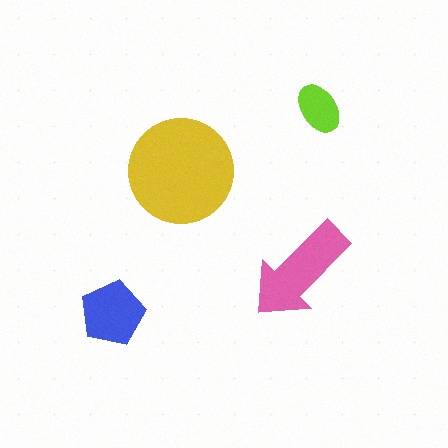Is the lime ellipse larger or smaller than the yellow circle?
Smaller.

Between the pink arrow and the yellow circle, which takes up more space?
The yellow circle.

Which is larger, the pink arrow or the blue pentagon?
The pink arrow.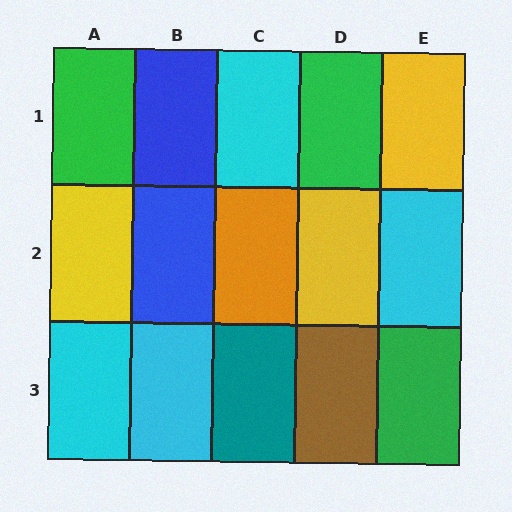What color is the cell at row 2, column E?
Cyan.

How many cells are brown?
1 cell is brown.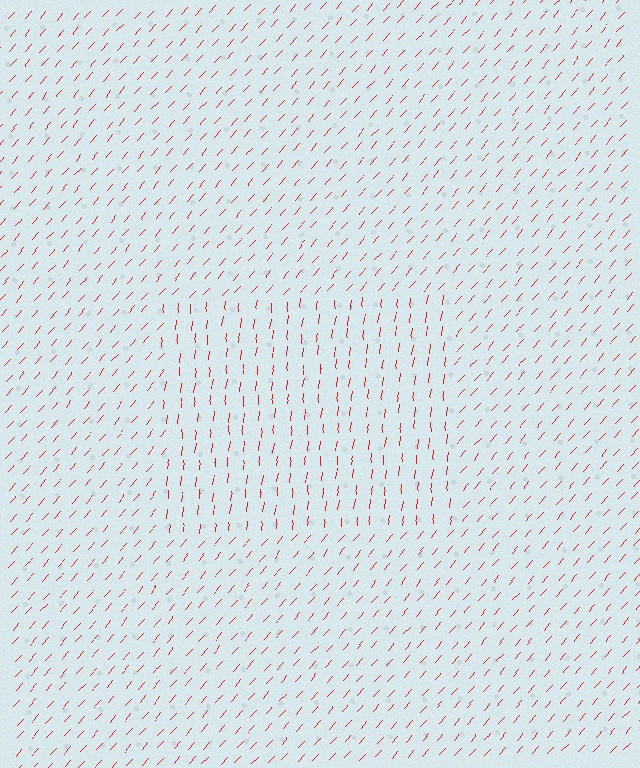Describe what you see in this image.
The image is filled with small red line segments. A rectangle region in the image has lines oriented differently from the surrounding lines, creating a visible texture boundary.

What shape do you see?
I see a rectangle.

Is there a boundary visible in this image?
Yes, there is a texture boundary formed by a change in line orientation.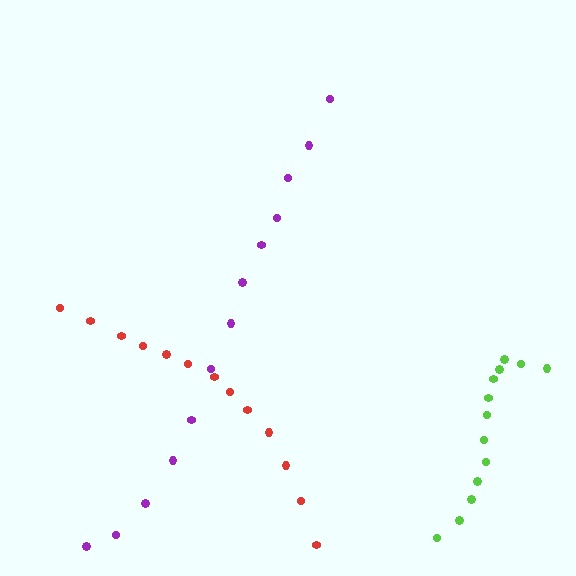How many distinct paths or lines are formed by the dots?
There are 3 distinct paths.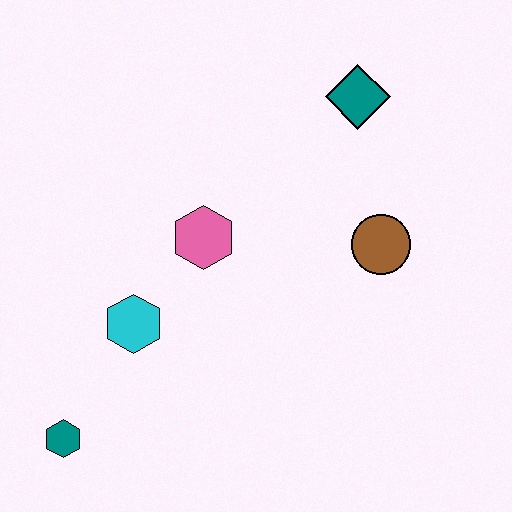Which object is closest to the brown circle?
The teal diamond is closest to the brown circle.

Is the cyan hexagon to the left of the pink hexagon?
Yes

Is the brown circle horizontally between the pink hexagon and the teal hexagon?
No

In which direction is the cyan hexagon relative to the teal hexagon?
The cyan hexagon is above the teal hexagon.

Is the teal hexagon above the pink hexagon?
No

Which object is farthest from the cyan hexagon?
The teal diamond is farthest from the cyan hexagon.